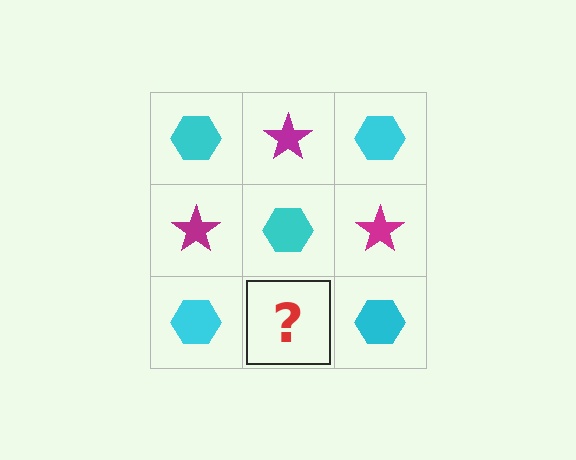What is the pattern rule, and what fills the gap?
The rule is that it alternates cyan hexagon and magenta star in a checkerboard pattern. The gap should be filled with a magenta star.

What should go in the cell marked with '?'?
The missing cell should contain a magenta star.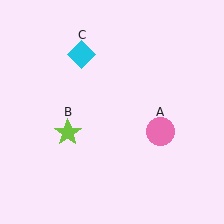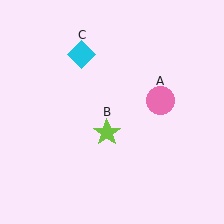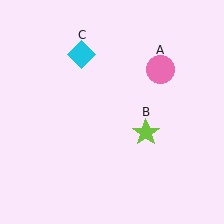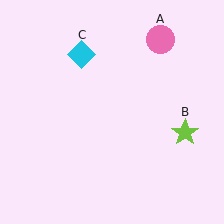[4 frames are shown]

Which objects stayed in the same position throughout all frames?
Cyan diamond (object C) remained stationary.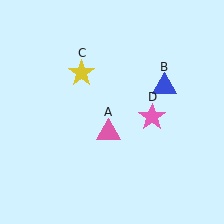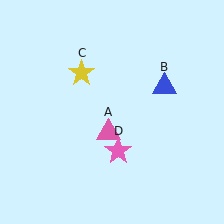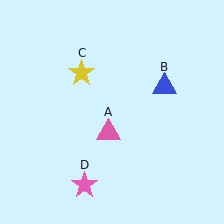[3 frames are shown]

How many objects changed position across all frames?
1 object changed position: pink star (object D).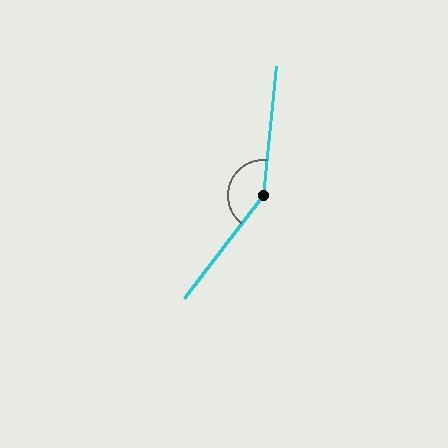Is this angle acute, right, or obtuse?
It is obtuse.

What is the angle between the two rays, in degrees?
Approximately 148 degrees.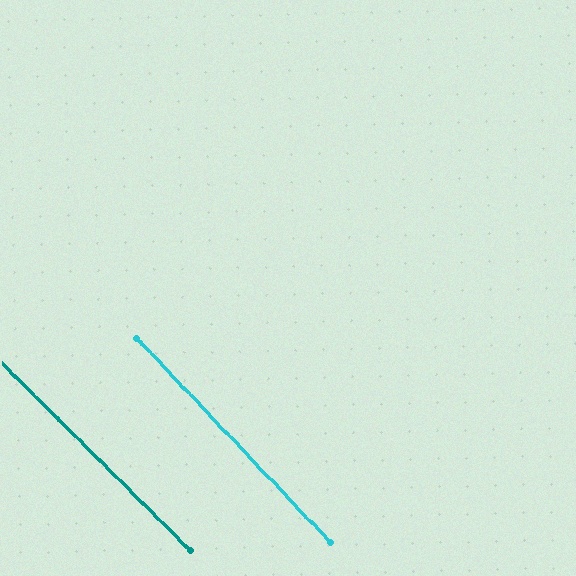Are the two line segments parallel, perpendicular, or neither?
Parallel — their directions differ by only 1.6°.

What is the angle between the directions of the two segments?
Approximately 2 degrees.